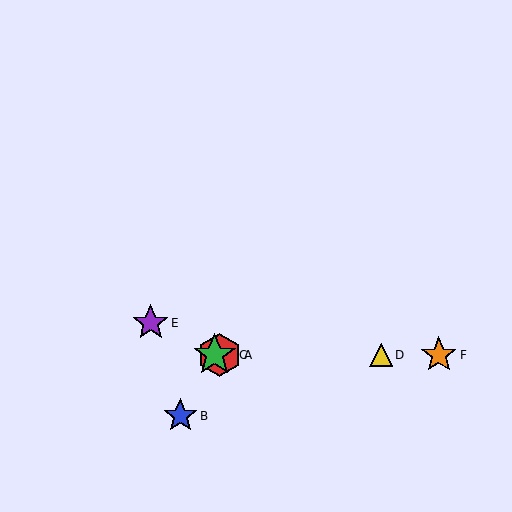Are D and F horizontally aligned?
Yes, both are at y≈355.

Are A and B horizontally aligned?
No, A is at y≈355 and B is at y≈416.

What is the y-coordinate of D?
Object D is at y≈355.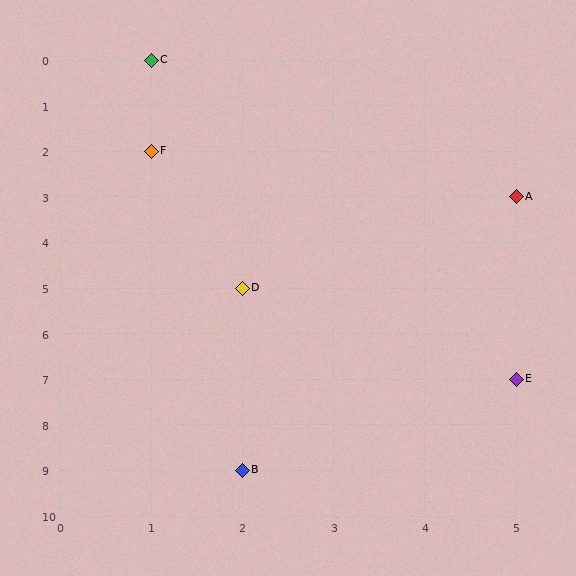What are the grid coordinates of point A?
Point A is at grid coordinates (5, 3).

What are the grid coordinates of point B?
Point B is at grid coordinates (2, 9).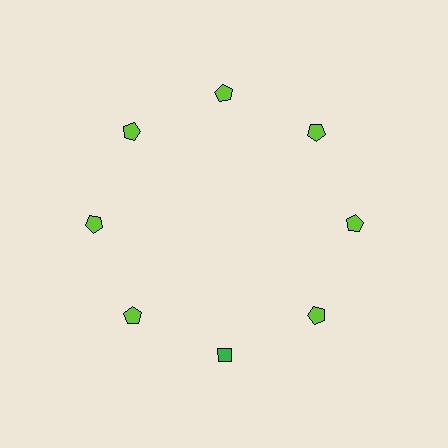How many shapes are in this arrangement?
There are 8 shapes arranged in a ring pattern.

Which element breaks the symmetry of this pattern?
The green diamond at roughly the 6 o'clock position breaks the symmetry. All other shapes are lime pentagons.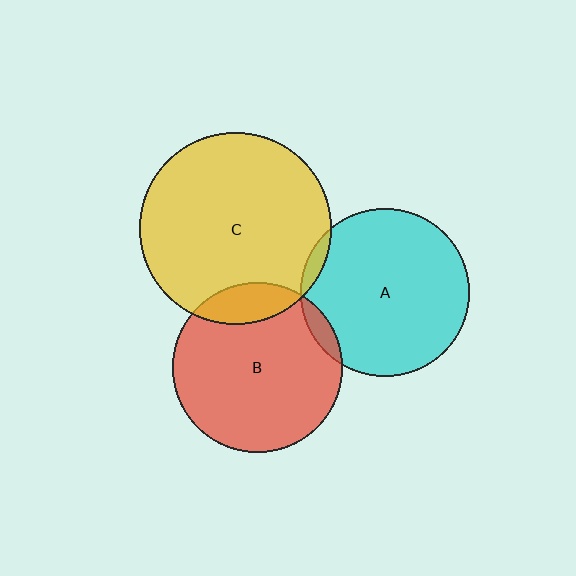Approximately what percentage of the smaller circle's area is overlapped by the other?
Approximately 5%.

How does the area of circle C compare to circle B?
Approximately 1.3 times.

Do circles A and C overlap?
Yes.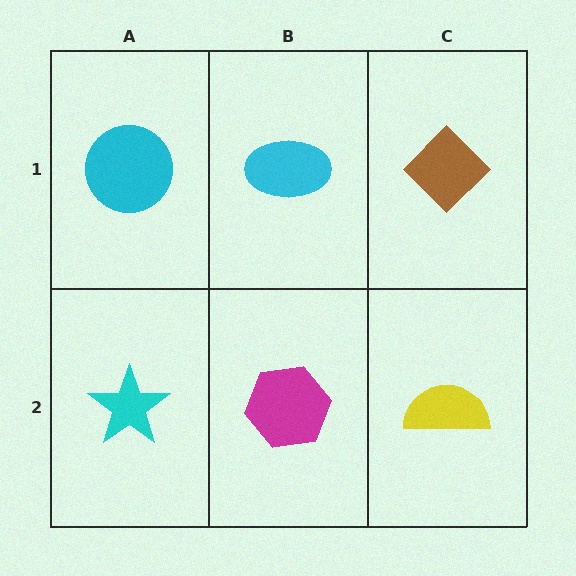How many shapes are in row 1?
3 shapes.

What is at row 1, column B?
A cyan ellipse.